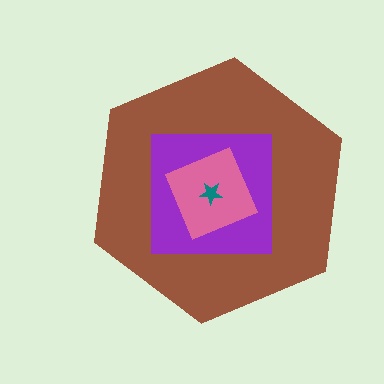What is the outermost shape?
The brown hexagon.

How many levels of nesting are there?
4.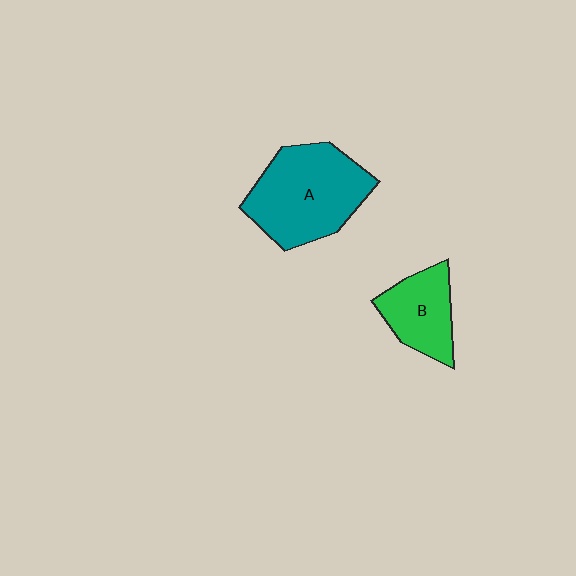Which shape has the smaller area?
Shape B (green).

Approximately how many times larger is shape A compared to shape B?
Approximately 1.8 times.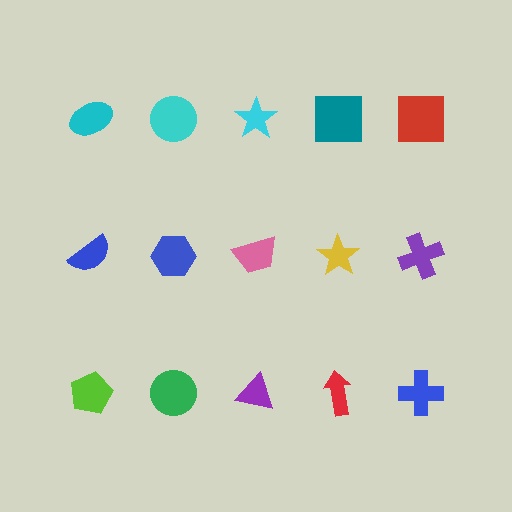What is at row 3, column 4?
A red arrow.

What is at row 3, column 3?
A purple triangle.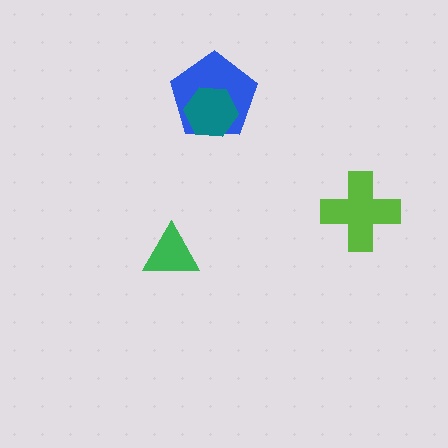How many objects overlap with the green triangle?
0 objects overlap with the green triangle.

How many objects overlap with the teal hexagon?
1 object overlaps with the teal hexagon.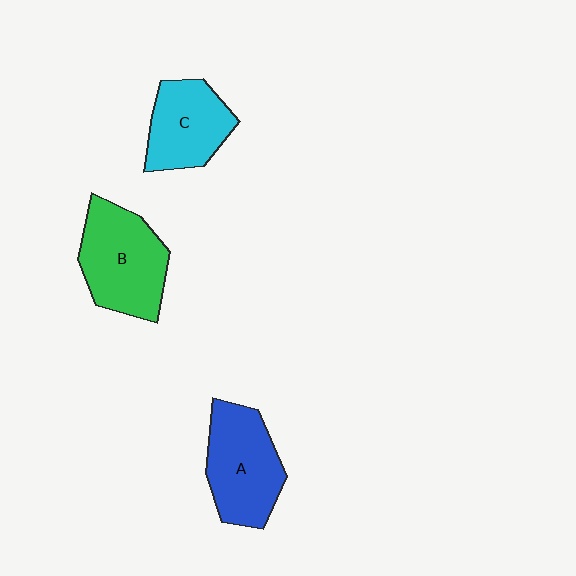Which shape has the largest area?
Shape B (green).